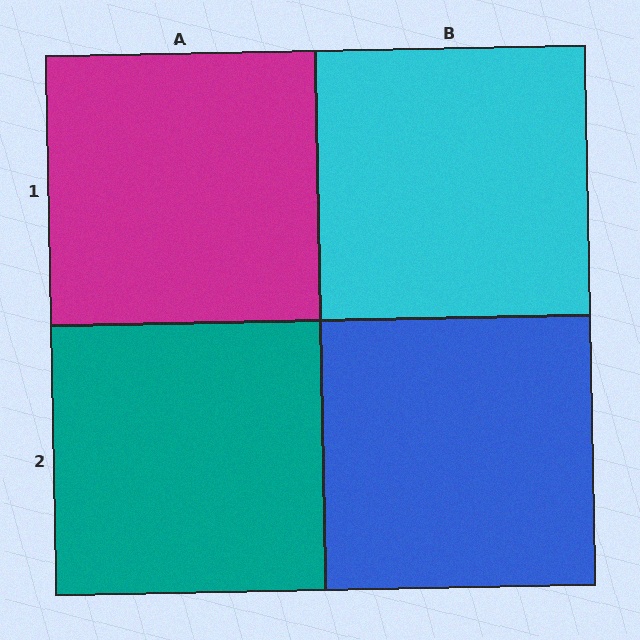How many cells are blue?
1 cell is blue.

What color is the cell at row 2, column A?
Teal.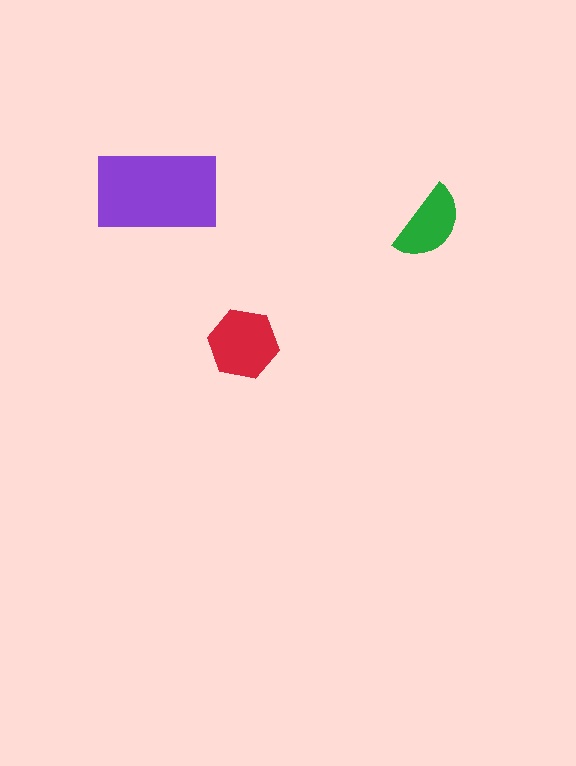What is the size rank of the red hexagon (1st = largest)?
2nd.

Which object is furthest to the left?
The purple rectangle is leftmost.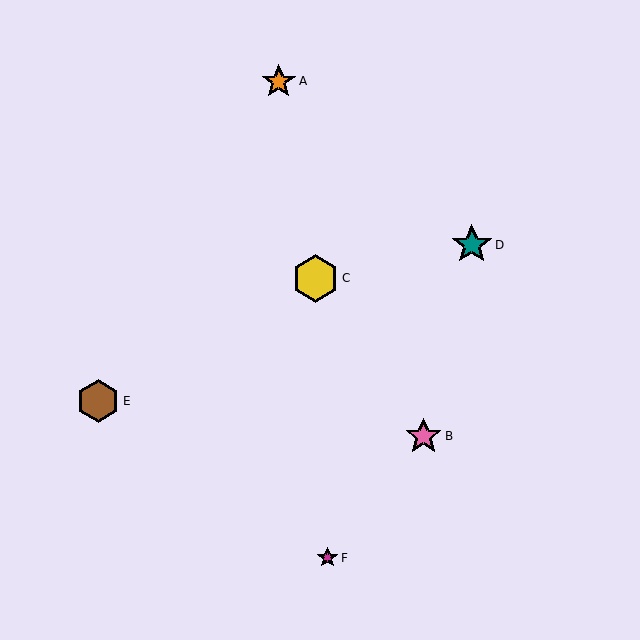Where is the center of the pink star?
The center of the pink star is at (424, 436).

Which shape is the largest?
The yellow hexagon (labeled C) is the largest.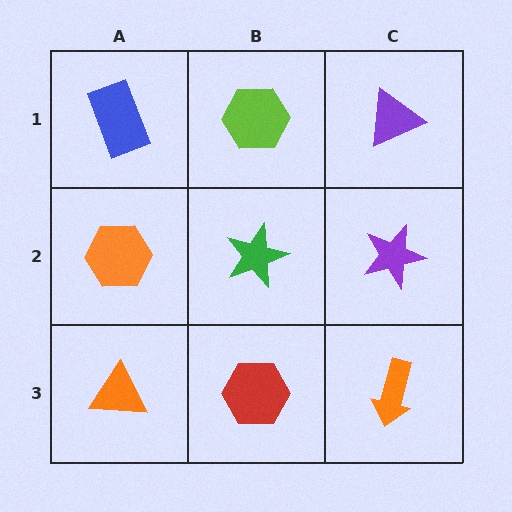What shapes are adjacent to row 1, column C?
A purple star (row 2, column C), a lime hexagon (row 1, column B).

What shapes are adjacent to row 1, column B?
A green star (row 2, column B), a blue rectangle (row 1, column A), a purple triangle (row 1, column C).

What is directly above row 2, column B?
A lime hexagon.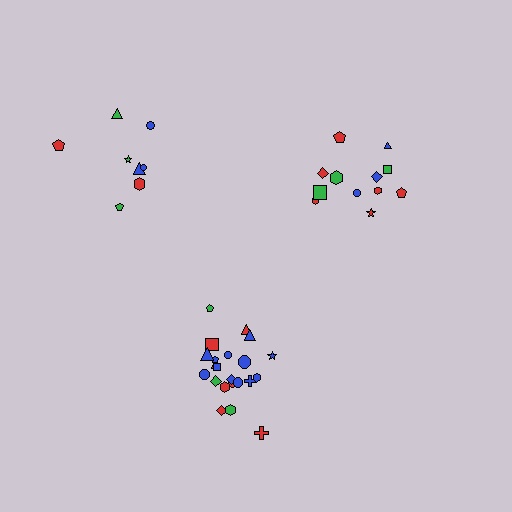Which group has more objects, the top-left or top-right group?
The top-right group.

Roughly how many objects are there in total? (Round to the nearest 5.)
Roughly 40 objects in total.